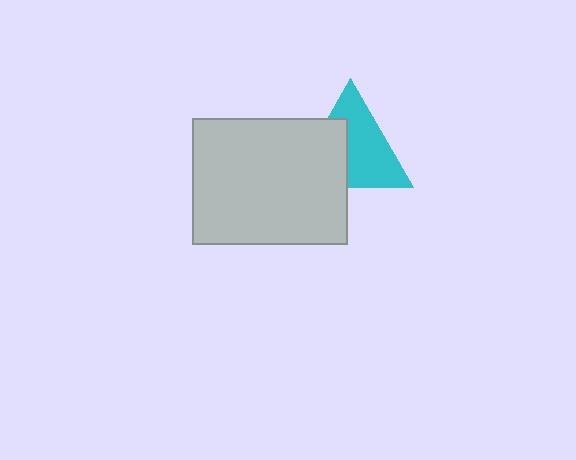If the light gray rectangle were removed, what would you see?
You would see the complete cyan triangle.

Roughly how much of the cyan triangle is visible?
About half of it is visible (roughly 60%).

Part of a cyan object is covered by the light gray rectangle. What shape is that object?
It is a triangle.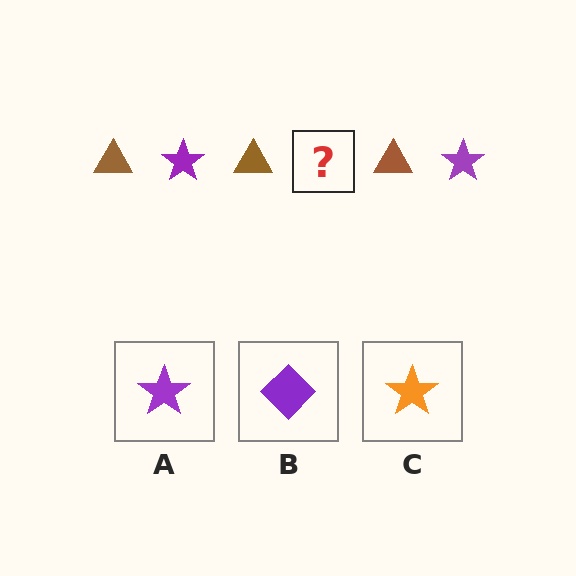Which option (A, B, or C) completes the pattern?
A.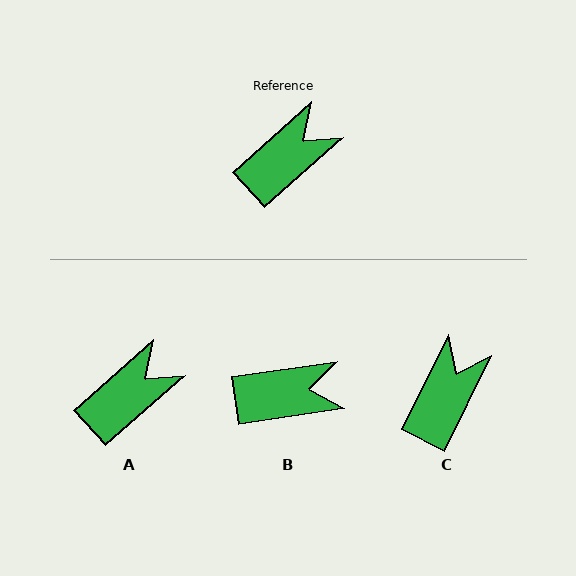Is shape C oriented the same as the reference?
No, it is off by about 22 degrees.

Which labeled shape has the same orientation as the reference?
A.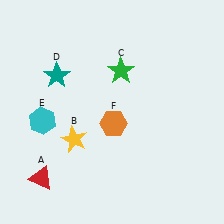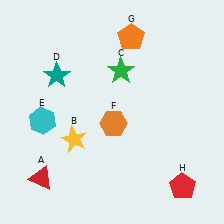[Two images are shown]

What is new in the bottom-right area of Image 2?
A red pentagon (H) was added in the bottom-right area of Image 2.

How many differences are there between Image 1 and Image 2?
There are 2 differences between the two images.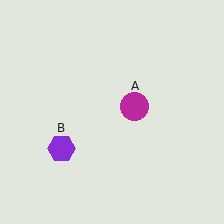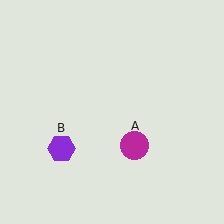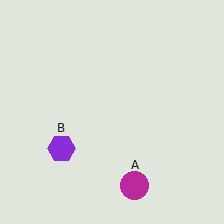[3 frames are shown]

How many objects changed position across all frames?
1 object changed position: magenta circle (object A).